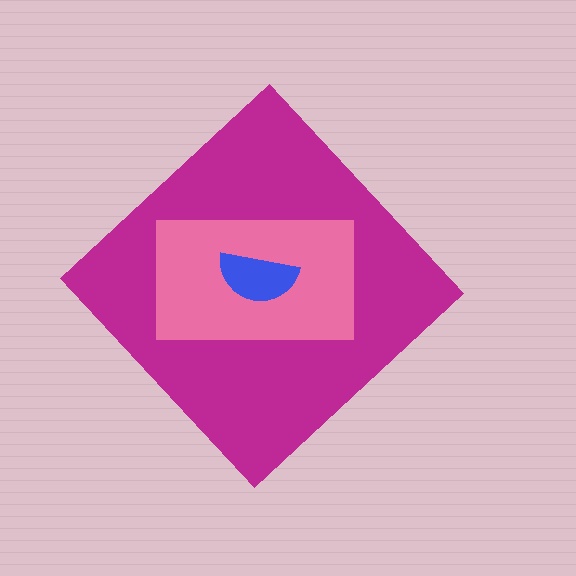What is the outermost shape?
The magenta diamond.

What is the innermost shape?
The blue semicircle.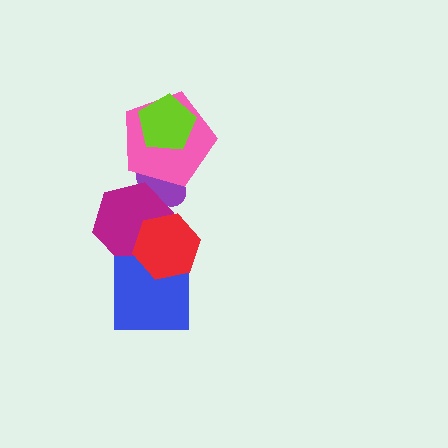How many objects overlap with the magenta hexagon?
2 objects overlap with the magenta hexagon.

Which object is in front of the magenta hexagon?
The red hexagon is in front of the magenta hexagon.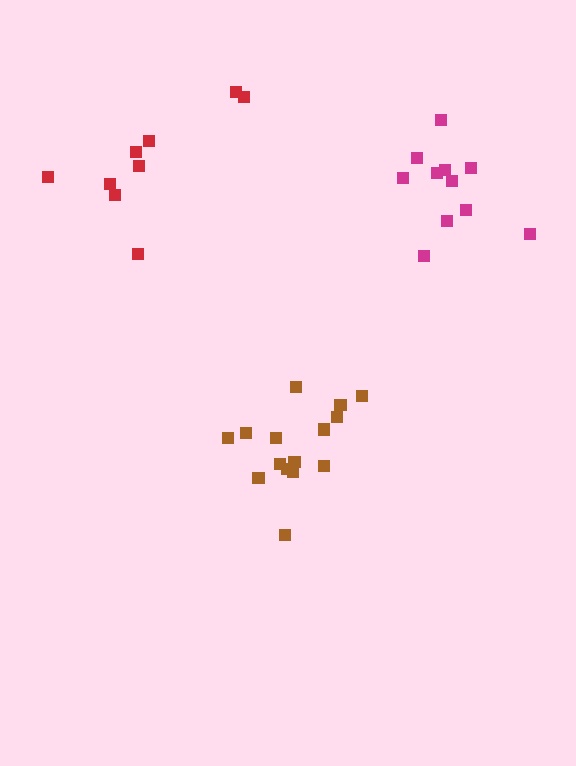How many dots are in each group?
Group 1: 9 dots, Group 2: 15 dots, Group 3: 11 dots (35 total).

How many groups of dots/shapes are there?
There are 3 groups.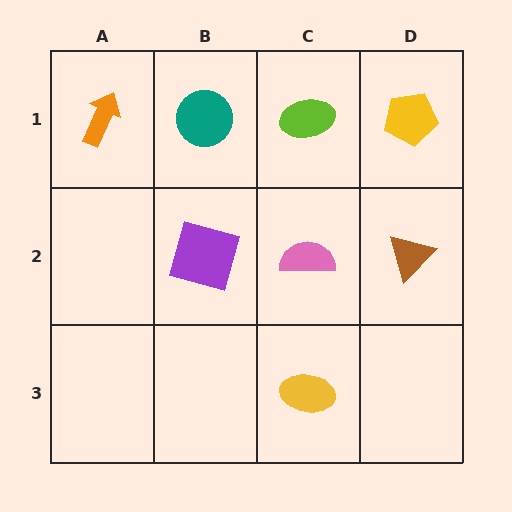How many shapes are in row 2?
3 shapes.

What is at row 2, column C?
A pink semicircle.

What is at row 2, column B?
A purple square.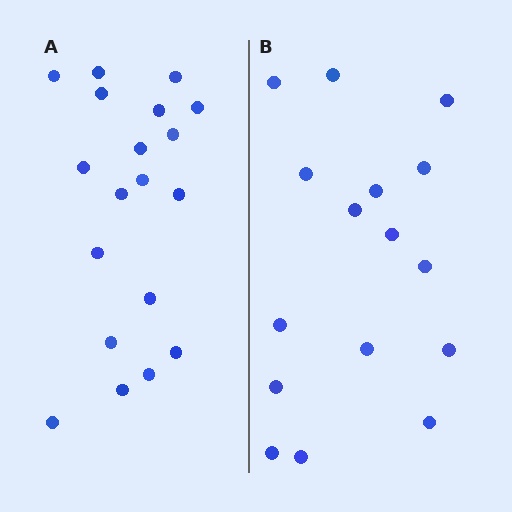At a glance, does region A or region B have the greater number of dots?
Region A (the left region) has more dots.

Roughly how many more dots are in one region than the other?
Region A has just a few more — roughly 2 or 3 more dots than region B.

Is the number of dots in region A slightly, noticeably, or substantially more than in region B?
Region A has only slightly more — the two regions are fairly close. The ratio is roughly 1.2 to 1.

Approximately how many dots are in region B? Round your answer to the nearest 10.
About 20 dots. (The exact count is 16, which rounds to 20.)